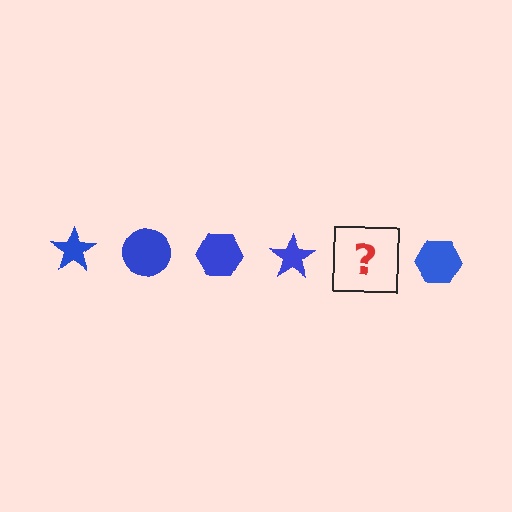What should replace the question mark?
The question mark should be replaced with a blue circle.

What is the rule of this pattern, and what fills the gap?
The rule is that the pattern cycles through star, circle, hexagon shapes in blue. The gap should be filled with a blue circle.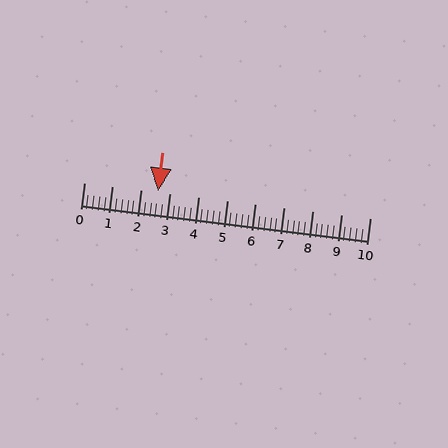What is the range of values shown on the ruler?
The ruler shows values from 0 to 10.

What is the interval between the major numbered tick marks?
The major tick marks are spaced 1 units apart.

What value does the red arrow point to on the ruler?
The red arrow points to approximately 2.6.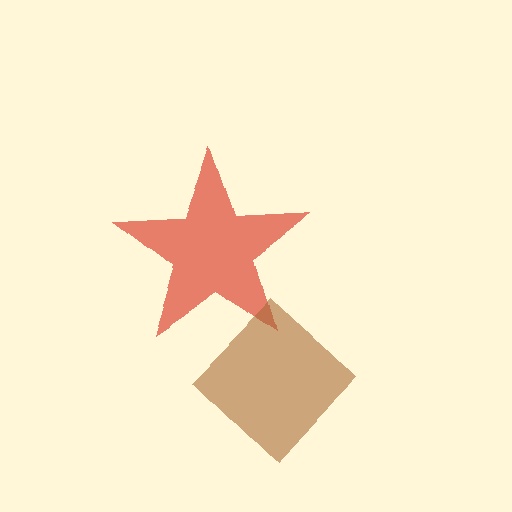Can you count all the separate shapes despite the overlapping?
Yes, there are 2 separate shapes.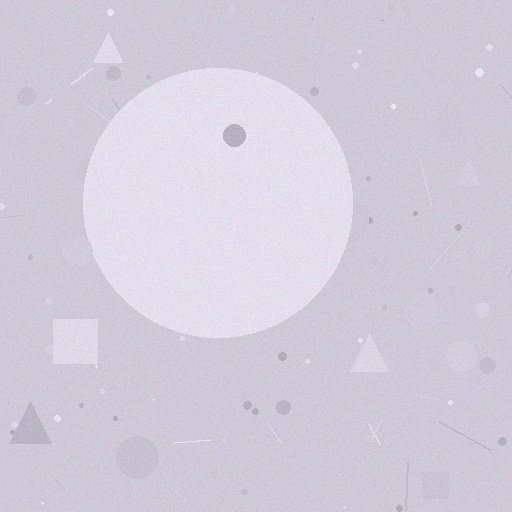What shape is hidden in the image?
A circle is hidden in the image.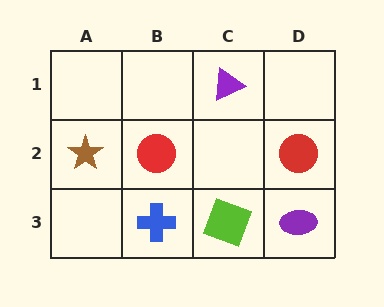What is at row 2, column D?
A red circle.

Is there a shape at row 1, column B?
No, that cell is empty.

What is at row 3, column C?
A lime square.